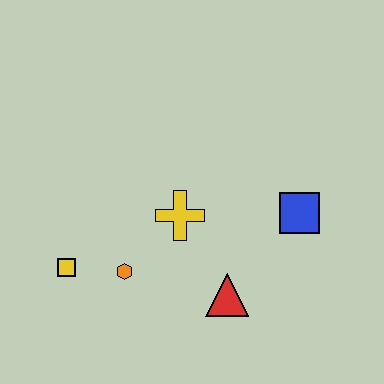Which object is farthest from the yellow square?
The blue square is farthest from the yellow square.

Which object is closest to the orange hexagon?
The yellow square is closest to the orange hexagon.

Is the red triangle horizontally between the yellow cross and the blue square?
Yes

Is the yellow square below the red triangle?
No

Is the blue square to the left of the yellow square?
No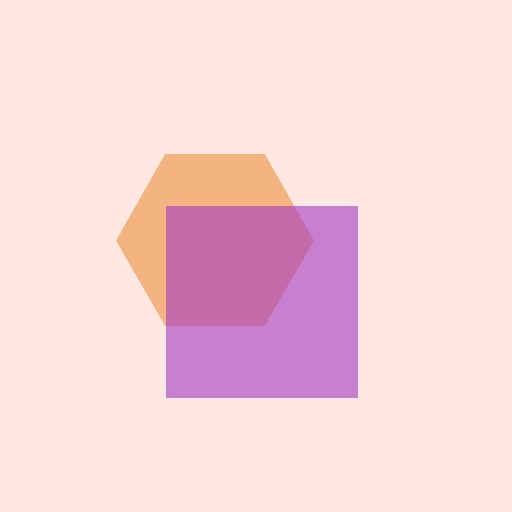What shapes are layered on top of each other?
The layered shapes are: an orange hexagon, a purple square.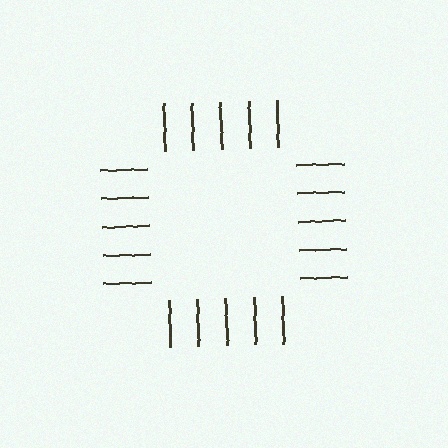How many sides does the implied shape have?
4 sides — the line-ends trace a square.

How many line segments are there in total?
20 — 5 along each of the 4 edges.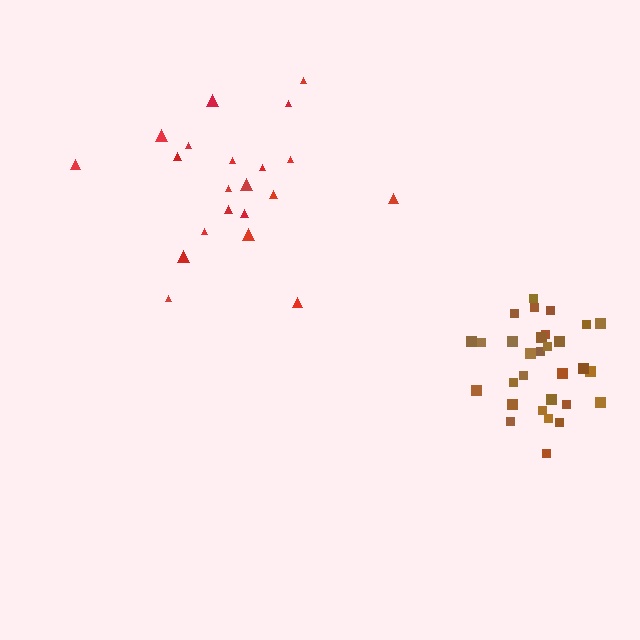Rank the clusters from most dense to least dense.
brown, red.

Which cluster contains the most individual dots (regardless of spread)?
Brown (30).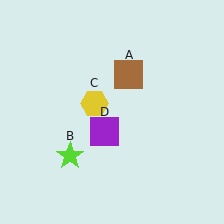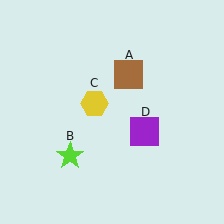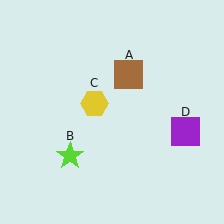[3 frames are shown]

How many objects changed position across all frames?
1 object changed position: purple square (object D).